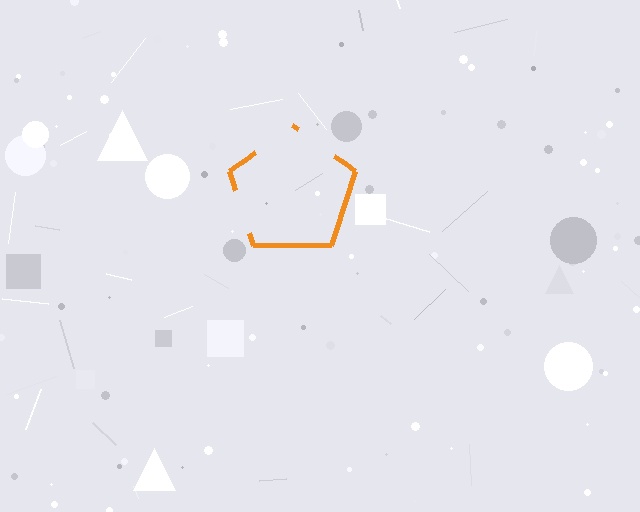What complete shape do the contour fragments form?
The contour fragments form a pentagon.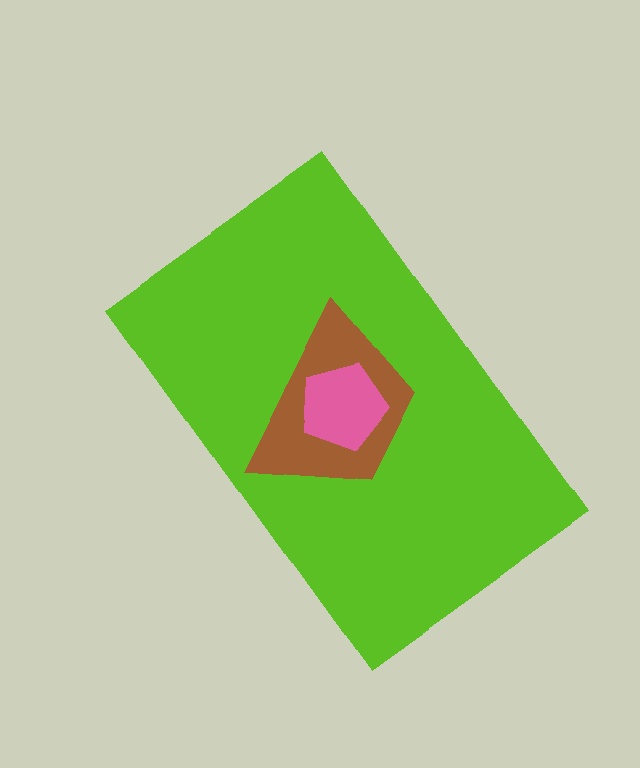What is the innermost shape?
The pink pentagon.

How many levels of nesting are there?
3.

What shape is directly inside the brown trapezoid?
The pink pentagon.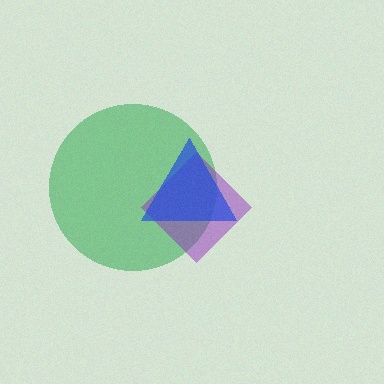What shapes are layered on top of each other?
The layered shapes are: a green circle, a purple diamond, a blue triangle.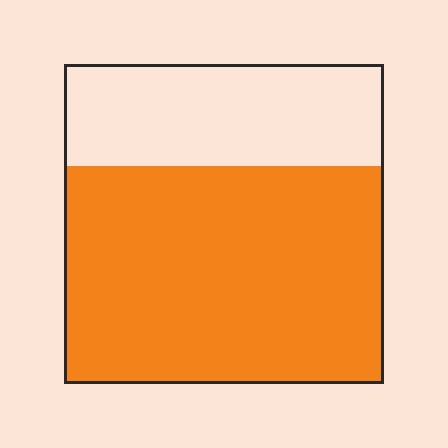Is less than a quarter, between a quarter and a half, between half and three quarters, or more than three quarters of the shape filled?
Between half and three quarters.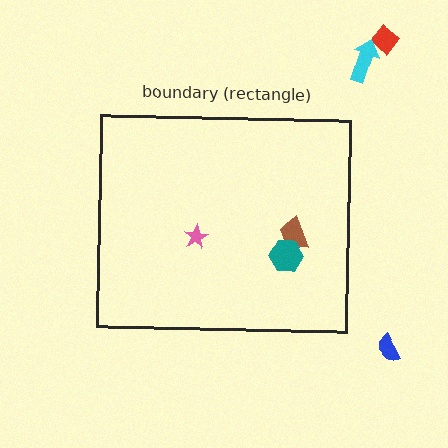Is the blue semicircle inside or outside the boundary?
Outside.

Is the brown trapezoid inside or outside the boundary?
Inside.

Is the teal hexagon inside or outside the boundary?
Inside.